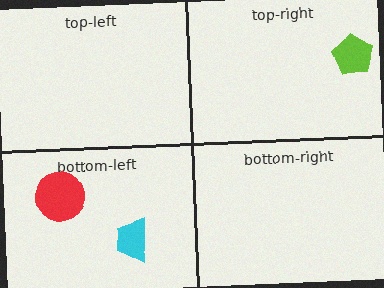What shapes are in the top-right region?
The lime pentagon.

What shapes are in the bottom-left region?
The red circle, the cyan trapezoid.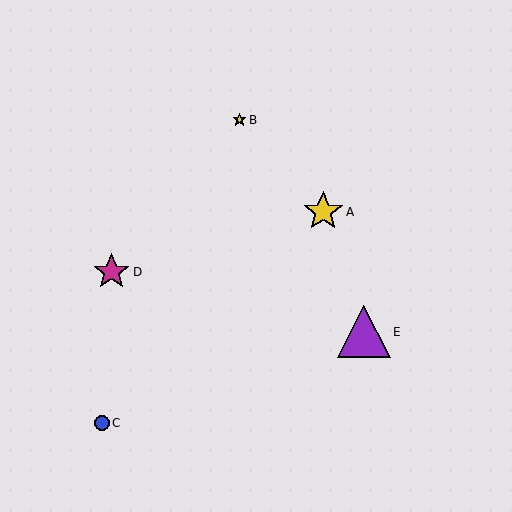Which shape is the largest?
The purple triangle (labeled E) is the largest.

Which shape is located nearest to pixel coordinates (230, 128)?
The yellow star (labeled B) at (240, 120) is nearest to that location.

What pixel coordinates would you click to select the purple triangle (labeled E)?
Click at (364, 332) to select the purple triangle E.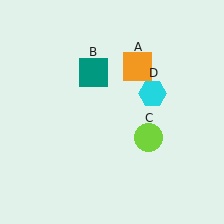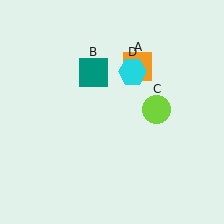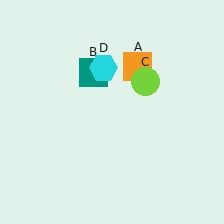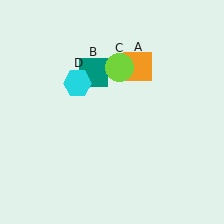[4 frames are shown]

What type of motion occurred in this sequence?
The lime circle (object C), cyan hexagon (object D) rotated counterclockwise around the center of the scene.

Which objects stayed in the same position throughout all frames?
Orange square (object A) and teal square (object B) remained stationary.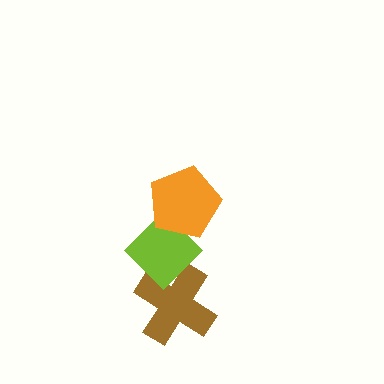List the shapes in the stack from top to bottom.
From top to bottom: the orange pentagon, the lime diamond, the brown cross.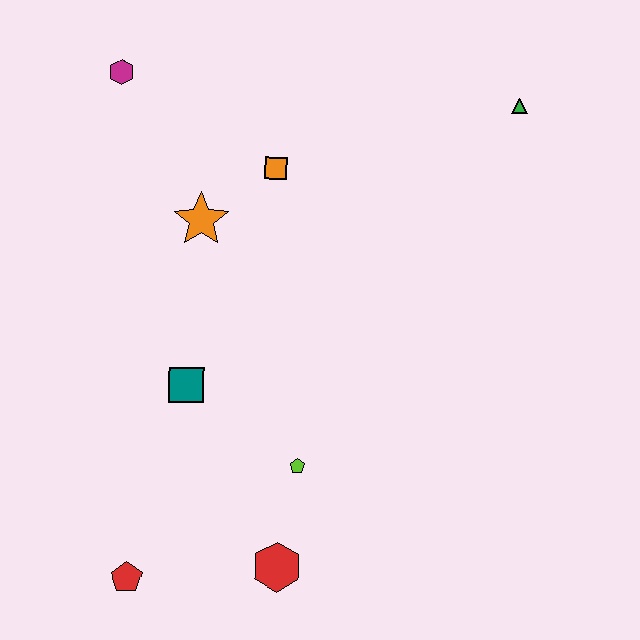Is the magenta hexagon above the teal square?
Yes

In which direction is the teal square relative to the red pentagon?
The teal square is above the red pentagon.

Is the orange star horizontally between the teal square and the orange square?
Yes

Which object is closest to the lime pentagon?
The red hexagon is closest to the lime pentagon.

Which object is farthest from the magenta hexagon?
The red hexagon is farthest from the magenta hexagon.